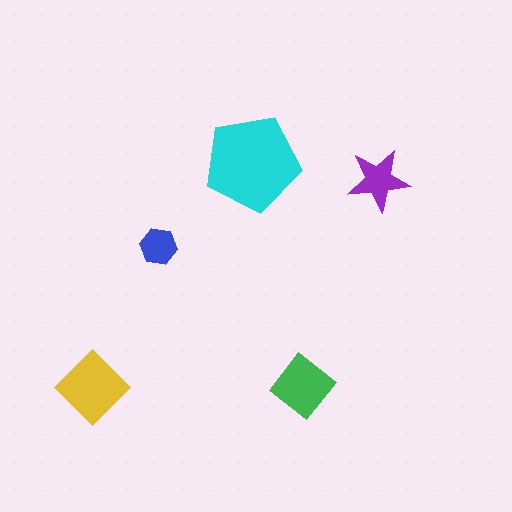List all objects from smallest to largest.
The blue hexagon, the purple star, the green diamond, the yellow diamond, the cyan pentagon.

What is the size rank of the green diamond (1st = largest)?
3rd.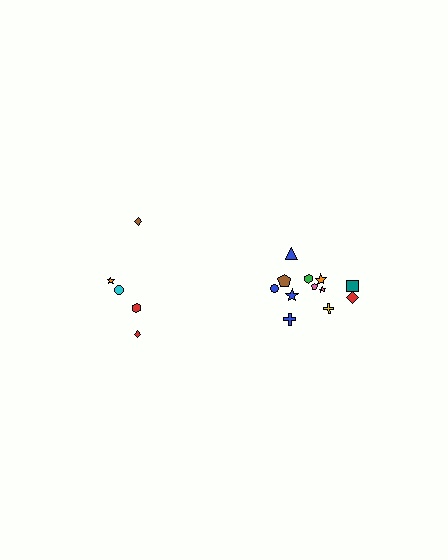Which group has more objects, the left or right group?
The right group.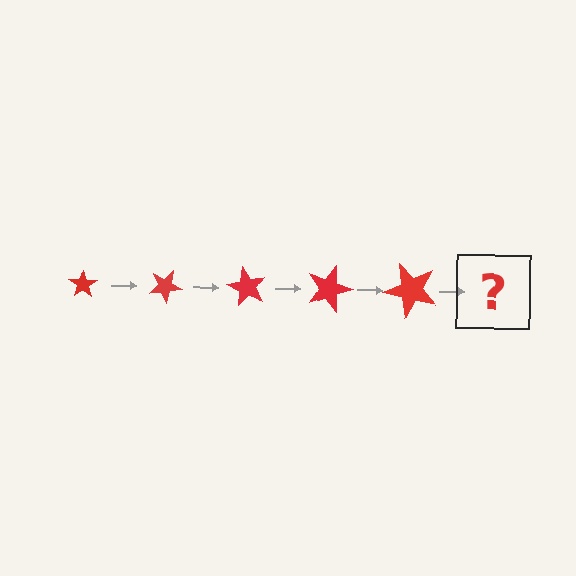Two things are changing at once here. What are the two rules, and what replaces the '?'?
The two rules are that the star grows larger each step and it rotates 30 degrees each step. The '?' should be a star, larger than the previous one and rotated 150 degrees from the start.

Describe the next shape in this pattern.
It should be a star, larger than the previous one and rotated 150 degrees from the start.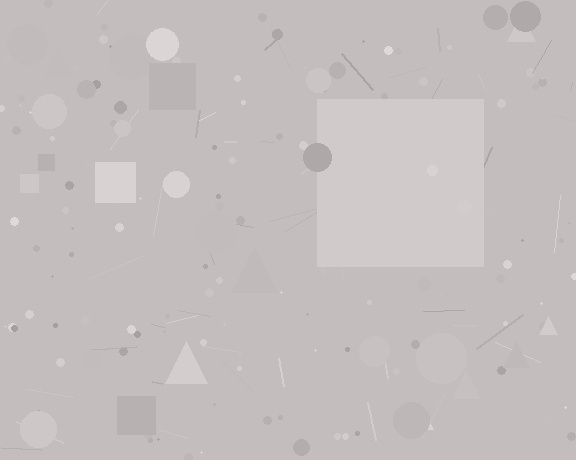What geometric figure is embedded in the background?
A square is embedded in the background.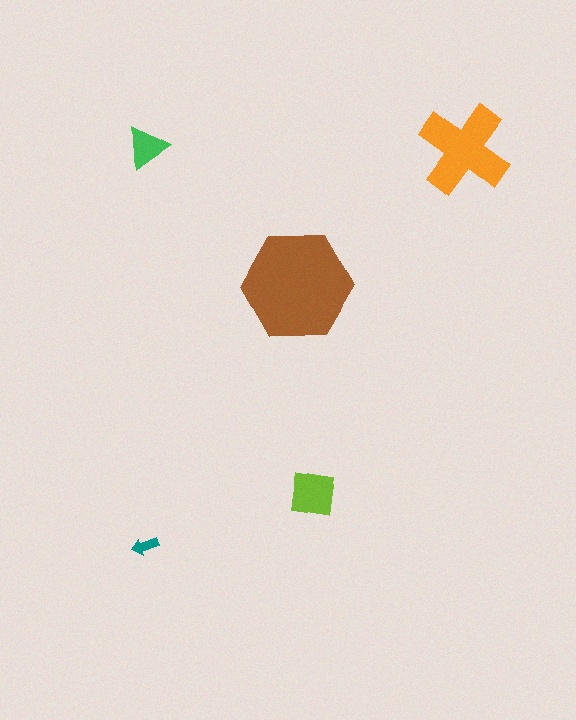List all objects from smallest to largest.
The teal arrow, the green triangle, the lime square, the orange cross, the brown hexagon.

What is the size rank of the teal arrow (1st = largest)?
5th.